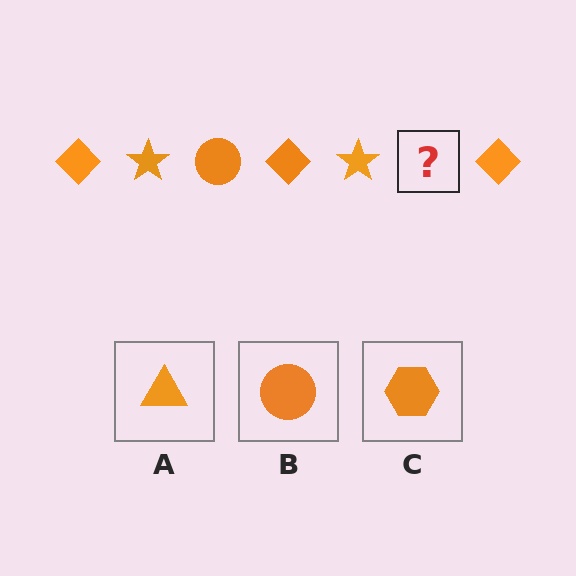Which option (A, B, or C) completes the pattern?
B.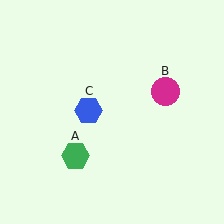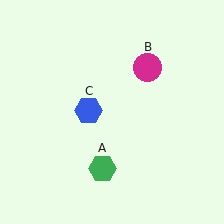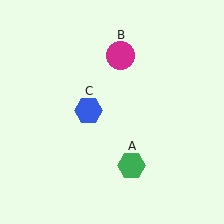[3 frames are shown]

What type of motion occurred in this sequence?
The green hexagon (object A), magenta circle (object B) rotated counterclockwise around the center of the scene.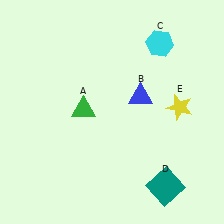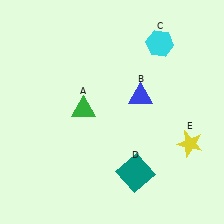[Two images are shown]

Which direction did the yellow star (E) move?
The yellow star (E) moved down.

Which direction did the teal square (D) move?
The teal square (D) moved left.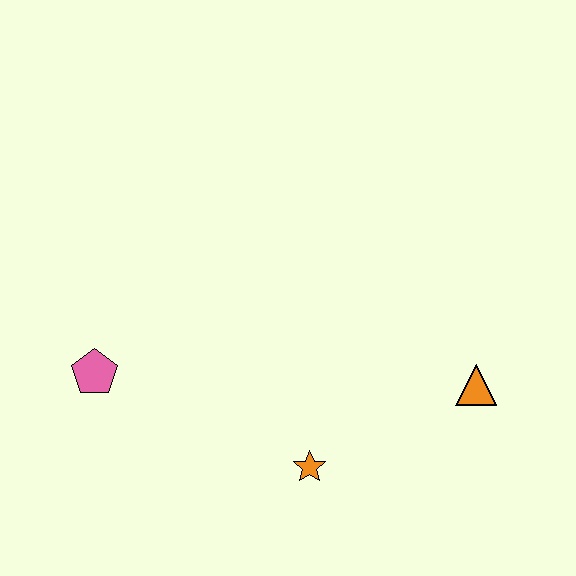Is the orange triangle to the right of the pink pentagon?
Yes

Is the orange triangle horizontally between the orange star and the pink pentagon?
No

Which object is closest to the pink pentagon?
The orange star is closest to the pink pentagon.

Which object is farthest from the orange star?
The pink pentagon is farthest from the orange star.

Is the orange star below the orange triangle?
Yes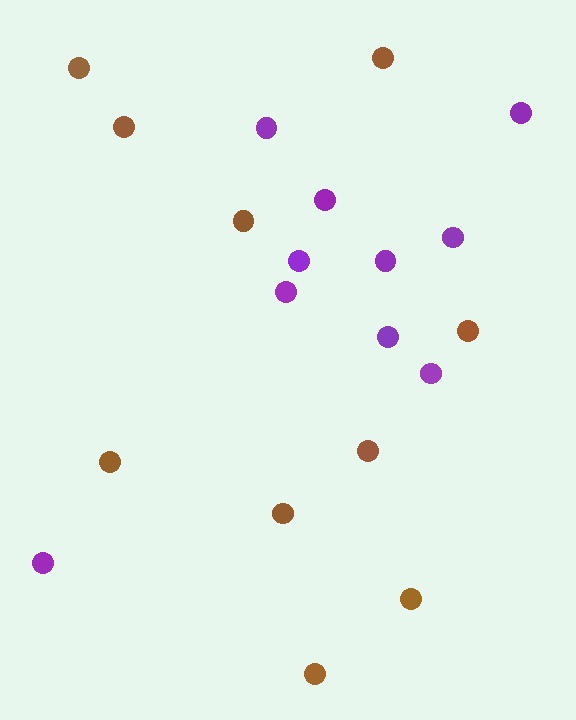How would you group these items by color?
There are 2 groups: one group of brown circles (10) and one group of purple circles (10).